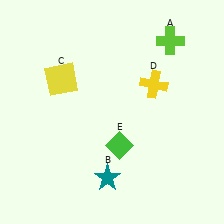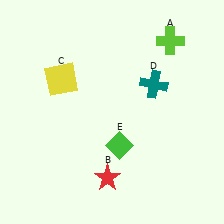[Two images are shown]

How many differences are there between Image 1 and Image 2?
There are 2 differences between the two images.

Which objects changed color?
B changed from teal to red. D changed from yellow to teal.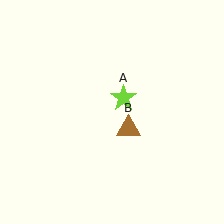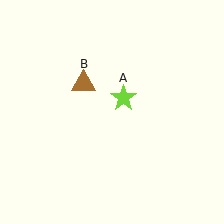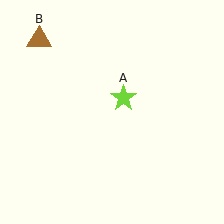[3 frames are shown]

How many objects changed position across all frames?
1 object changed position: brown triangle (object B).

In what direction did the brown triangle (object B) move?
The brown triangle (object B) moved up and to the left.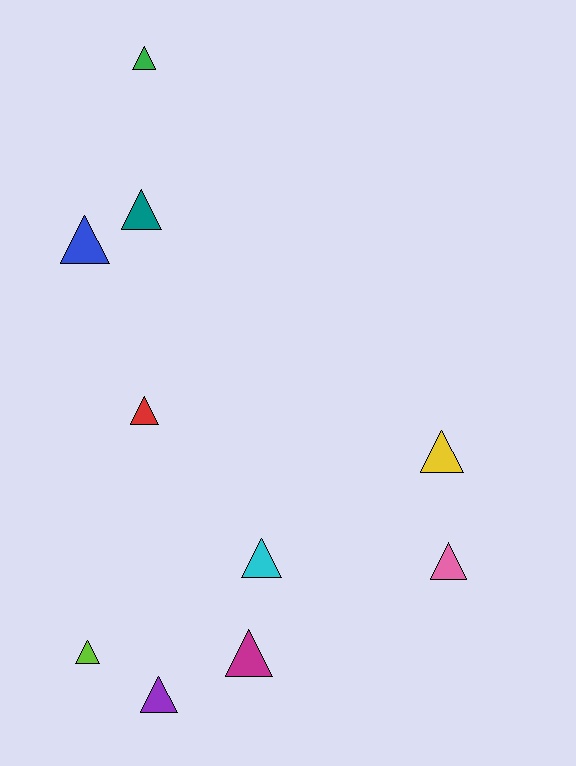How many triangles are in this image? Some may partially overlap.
There are 10 triangles.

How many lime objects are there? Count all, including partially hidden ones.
There is 1 lime object.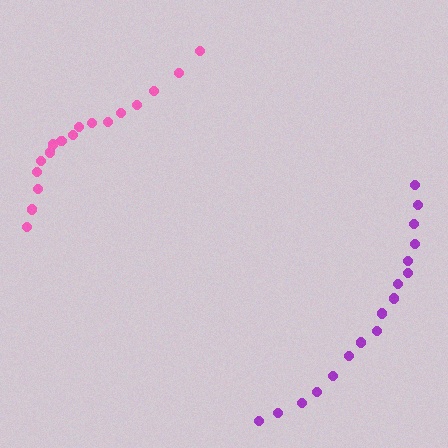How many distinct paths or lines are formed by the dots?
There are 2 distinct paths.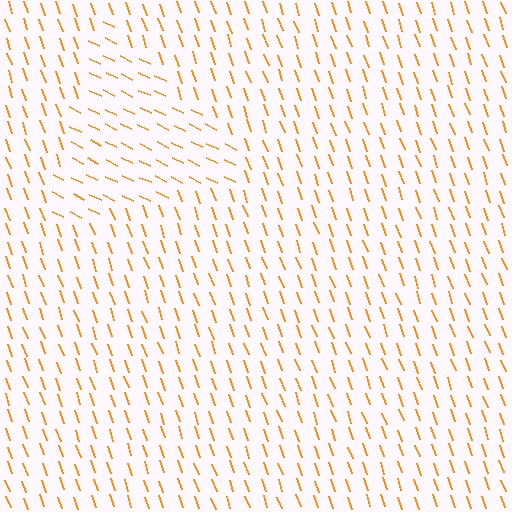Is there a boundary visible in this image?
Yes, there is a texture boundary formed by a change in line orientation.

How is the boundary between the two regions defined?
The boundary is defined purely by a change in line orientation (approximately 45 degrees difference). All lines are the same color and thickness.